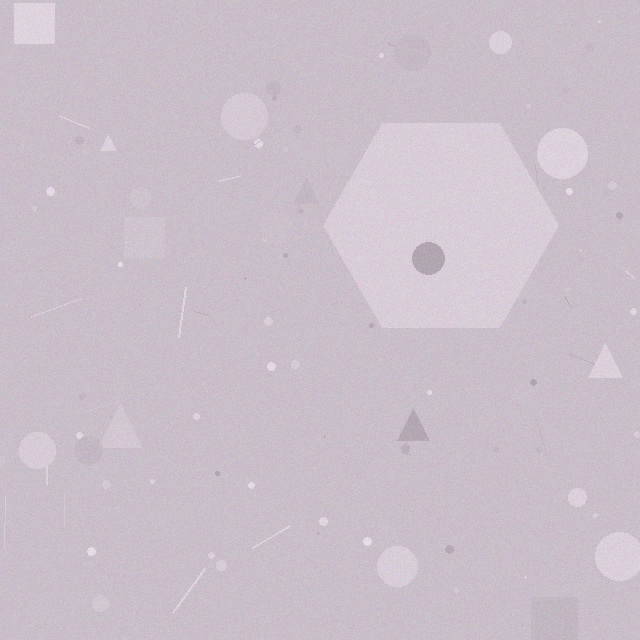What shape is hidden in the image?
A hexagon is hidden in the image.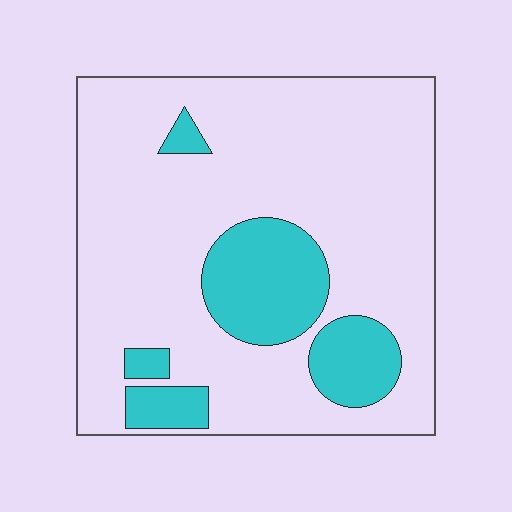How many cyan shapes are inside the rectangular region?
5.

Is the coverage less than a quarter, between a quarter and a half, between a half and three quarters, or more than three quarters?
Less than a quarter.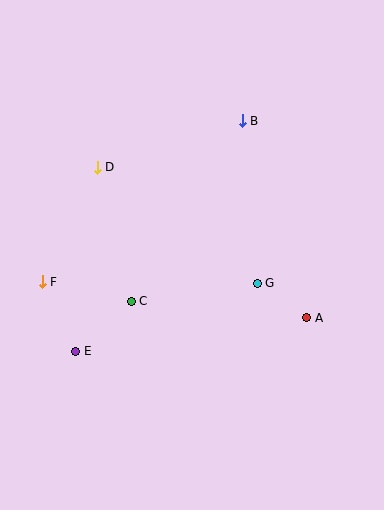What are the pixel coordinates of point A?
Point A is at (307, 318).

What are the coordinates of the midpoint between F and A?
The midpoint between F and A is at (174, 300).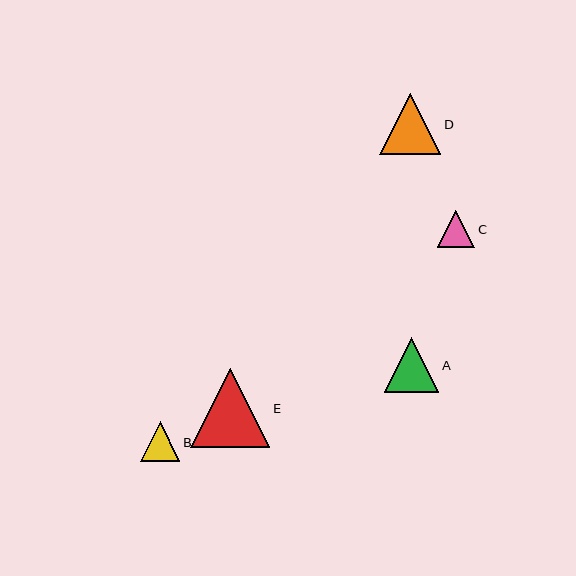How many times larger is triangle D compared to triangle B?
Triangle D is approximately 1.5 times the size of triangle B.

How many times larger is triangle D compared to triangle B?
Triangle D is approximately 1.5 times the size of triangle B.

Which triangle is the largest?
Triangle E is the largest with a size of approximately 79 pixels.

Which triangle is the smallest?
Triangle C is the smallest with a size of approximately 37 pixels.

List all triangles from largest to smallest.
From largest to smallest: E, D, A, B, C.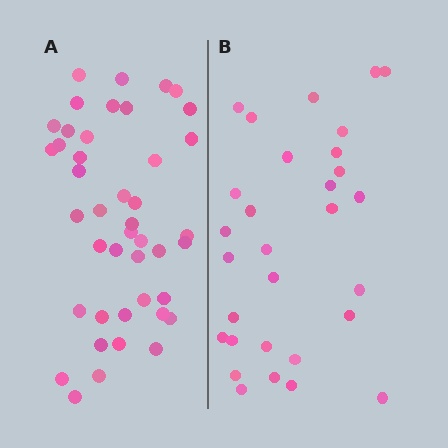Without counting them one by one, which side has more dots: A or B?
Region A (the left region) has more dots.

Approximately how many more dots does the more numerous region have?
Region A has approximately 15 more dots than region B.